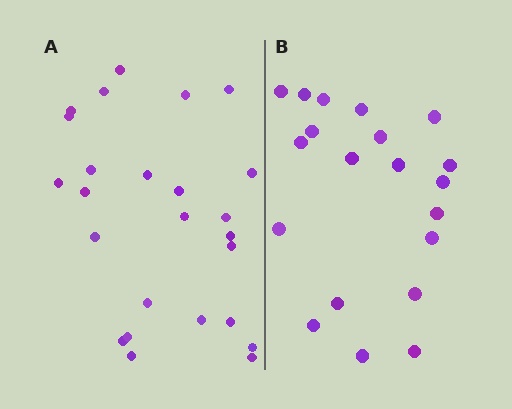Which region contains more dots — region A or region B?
Region A (the left region) has more dots.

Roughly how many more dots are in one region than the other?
Region A has about 5 more dots than region B.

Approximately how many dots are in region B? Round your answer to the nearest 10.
About 20 dots.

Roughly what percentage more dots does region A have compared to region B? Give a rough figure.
About 25% more.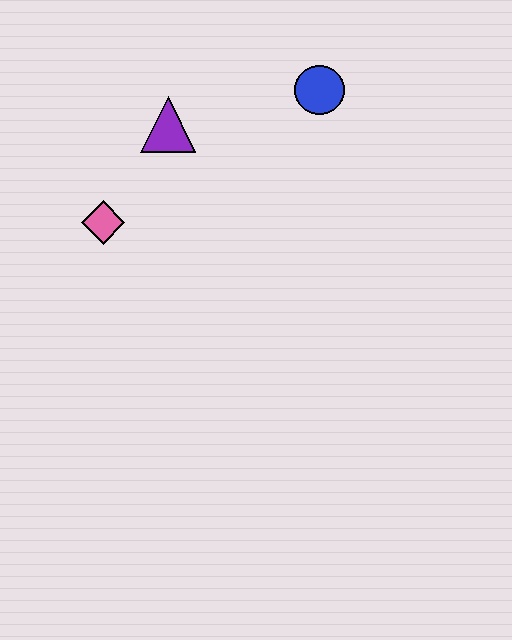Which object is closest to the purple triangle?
The pink diamond is closest to the purple triangle.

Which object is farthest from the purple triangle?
The blue circle is farthest from the purple triangle.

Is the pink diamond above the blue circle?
No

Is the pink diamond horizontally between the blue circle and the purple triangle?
No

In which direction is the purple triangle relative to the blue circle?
The purple triangle is to the left of the blue circle.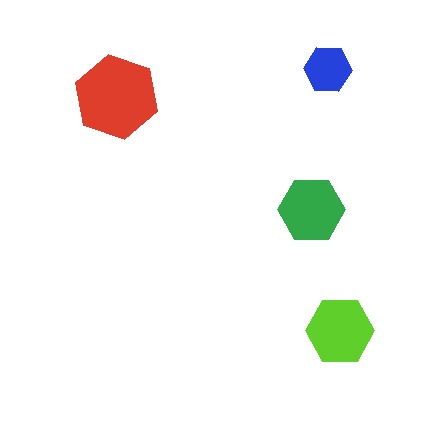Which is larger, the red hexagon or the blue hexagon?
The red one.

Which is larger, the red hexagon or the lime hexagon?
The red one.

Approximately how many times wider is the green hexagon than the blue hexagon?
About 1.5 times wider.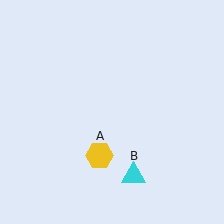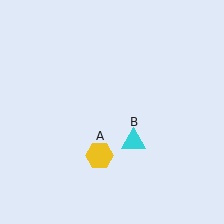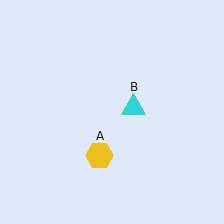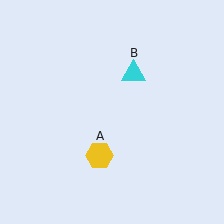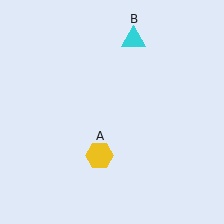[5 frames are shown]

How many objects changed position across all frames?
1 object changed position: cyan triangle (object B).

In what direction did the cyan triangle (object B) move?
The cyan triangle (object B) moved up.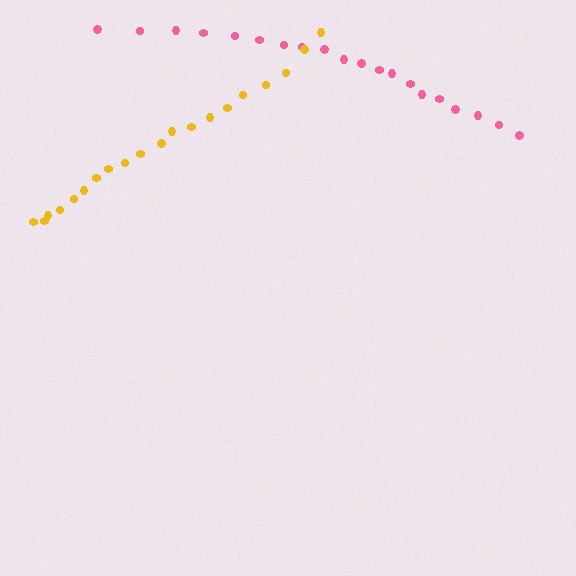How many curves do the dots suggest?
There are 2 distinct paths.